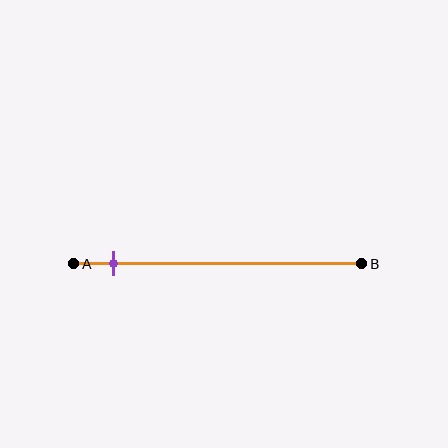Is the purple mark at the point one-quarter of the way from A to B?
No, the mark is at about 15% from A, not at the 25% one-quarter point.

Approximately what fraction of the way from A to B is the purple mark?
The purple mark is approximately 15% of the way from A to B.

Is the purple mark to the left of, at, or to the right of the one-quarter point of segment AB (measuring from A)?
The purple mark is to the left of the one-quarter point of segment AB.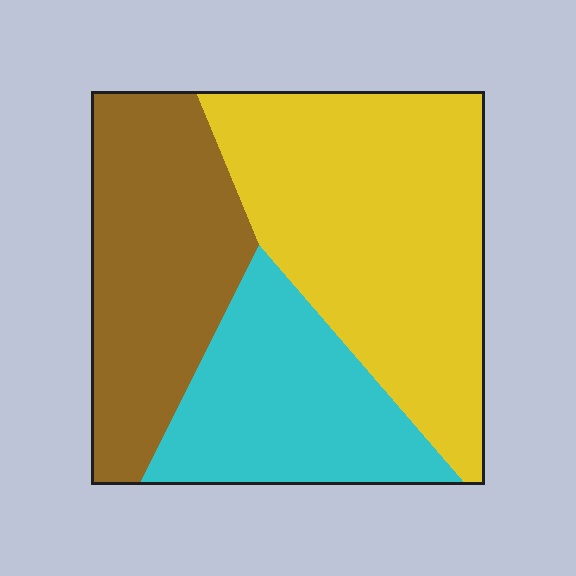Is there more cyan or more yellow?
Yellow.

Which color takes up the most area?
Yellow, at roughly 45%.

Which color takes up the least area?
Cyan, at roughly 25%.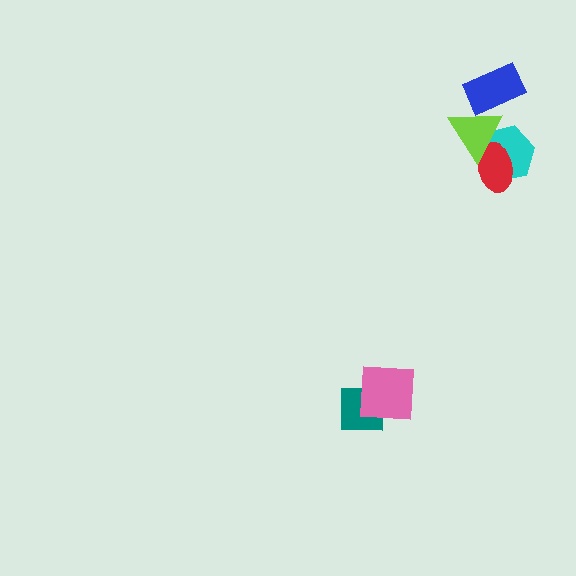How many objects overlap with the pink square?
1 object overlaps with the pink square.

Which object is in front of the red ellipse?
The lime triangle is in front of the red ellipse.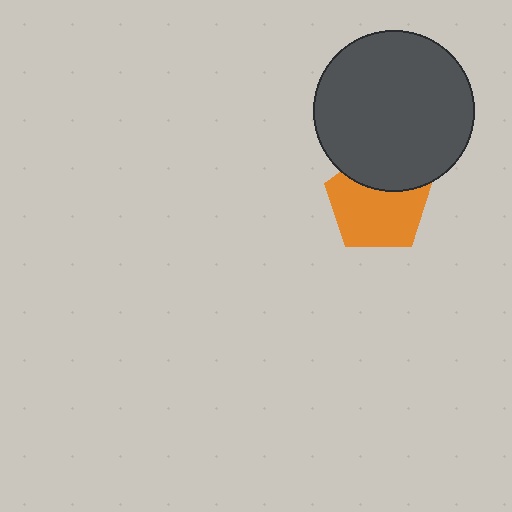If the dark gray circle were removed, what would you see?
You would see the complete orange pentagon.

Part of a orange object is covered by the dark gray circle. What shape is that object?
It is a pentagon.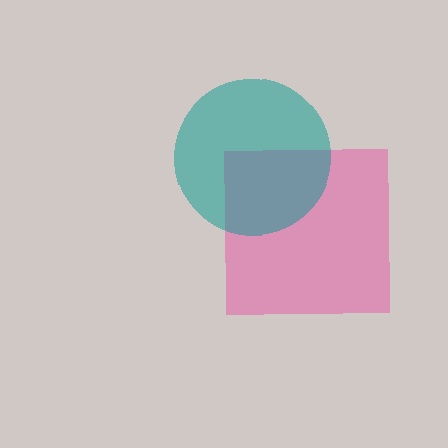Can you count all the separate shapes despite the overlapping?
Yes, there are 2 separate shapes.